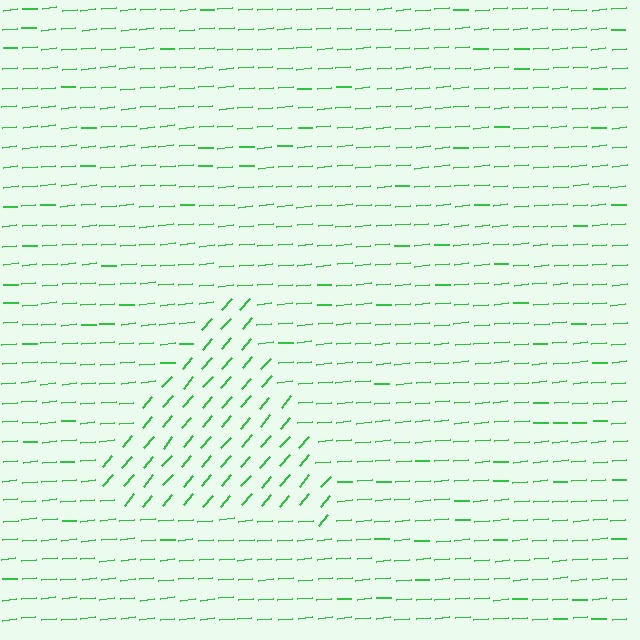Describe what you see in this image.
The image is filled with small green line segments. A triangle region in the image has lines oriented differently from the surrounding lines, creating a visible texture boundary.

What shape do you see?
I see a triangle.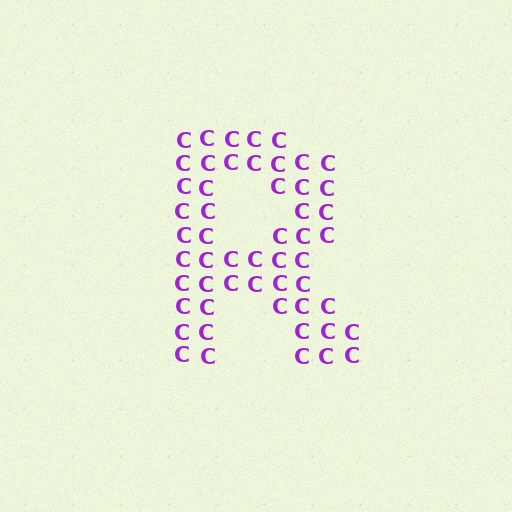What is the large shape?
The large shape is the letter R.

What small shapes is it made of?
It is made of small letter C's.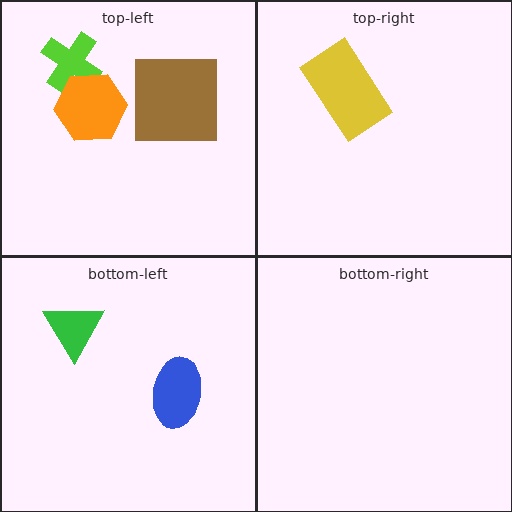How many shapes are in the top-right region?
1.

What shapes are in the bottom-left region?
The blue ellipse, the green triangle.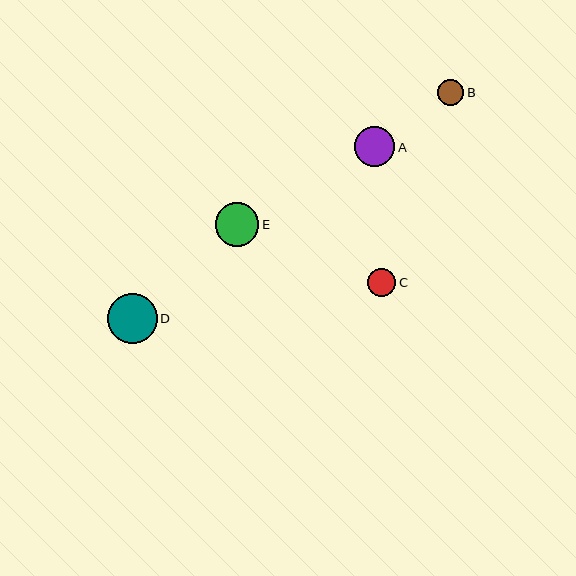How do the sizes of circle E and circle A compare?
Circle E and circle A are approximately the same size.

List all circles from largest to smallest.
From largest to smallest: D, E, A, C, B.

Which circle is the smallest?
Circle B is the smallest with a size of approximately 26 pixels.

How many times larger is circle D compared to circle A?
Circle D is approximately 1.2 times the size of circle A.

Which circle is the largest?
Circle D is the largest with a size of approximately 50 pixels.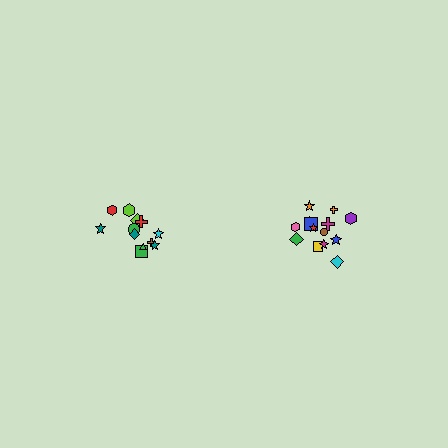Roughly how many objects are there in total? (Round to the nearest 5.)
Roughly 25 objects in total.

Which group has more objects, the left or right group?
The right group.